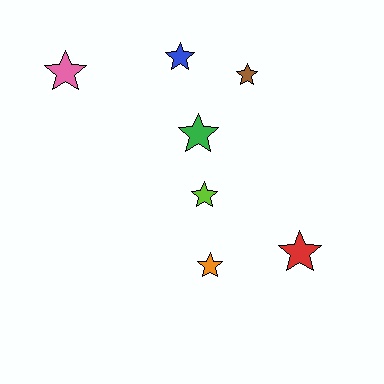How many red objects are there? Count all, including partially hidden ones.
There is 1 red object.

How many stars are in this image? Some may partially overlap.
There are 7 stars.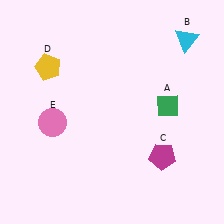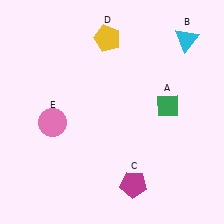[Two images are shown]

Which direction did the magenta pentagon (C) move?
The magenta pentagon (C) moved left.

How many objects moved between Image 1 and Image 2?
2 objects moved between the two images.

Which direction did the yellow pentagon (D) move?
The yellow pentagon (D) moved right.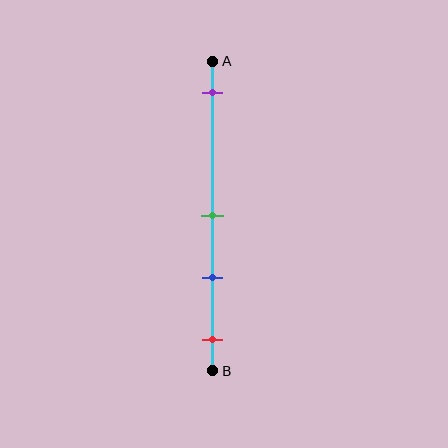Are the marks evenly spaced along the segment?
No, the marks are not evenly spaced.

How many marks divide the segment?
There are 4 marks dividing the segment.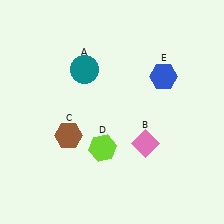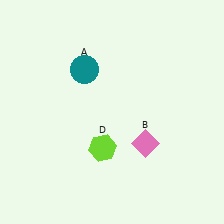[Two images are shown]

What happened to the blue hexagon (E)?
The blue hexagon (E) was removed in Image 2. It was in the top-right area of Image 1.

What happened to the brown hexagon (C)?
The brown hexagon (C) was removed in Image 2. It was in the bottom-left area of Image 1.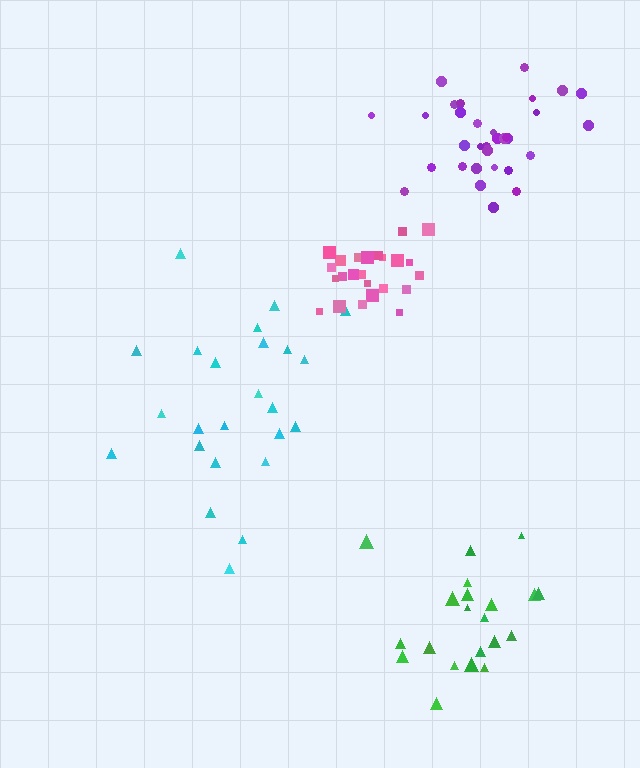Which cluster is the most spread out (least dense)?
Cyan.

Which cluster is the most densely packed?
Pink.